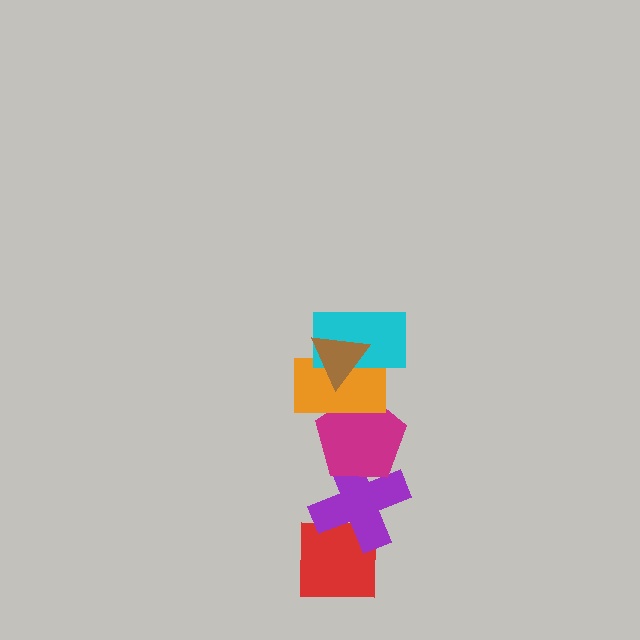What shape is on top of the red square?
The purple cross is on top of the red square.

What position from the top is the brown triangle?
The brown triangle is 1st from the top.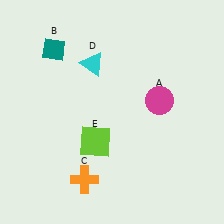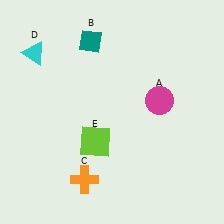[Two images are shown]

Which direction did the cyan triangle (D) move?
The cyan triangle (D) moved left.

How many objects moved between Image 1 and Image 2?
2 objects moved between the two images.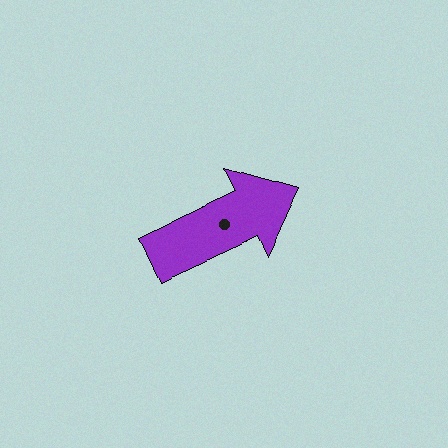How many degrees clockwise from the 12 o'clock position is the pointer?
Approximately 65 degrees.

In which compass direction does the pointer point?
Northeast.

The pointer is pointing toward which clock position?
Roughly 2 o'clock.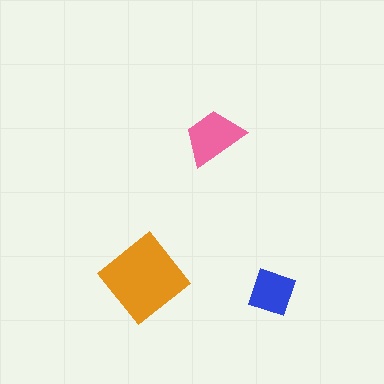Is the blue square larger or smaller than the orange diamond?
Smaller.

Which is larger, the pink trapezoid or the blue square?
The pink trapezoid.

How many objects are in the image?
There are 3 objects in the image.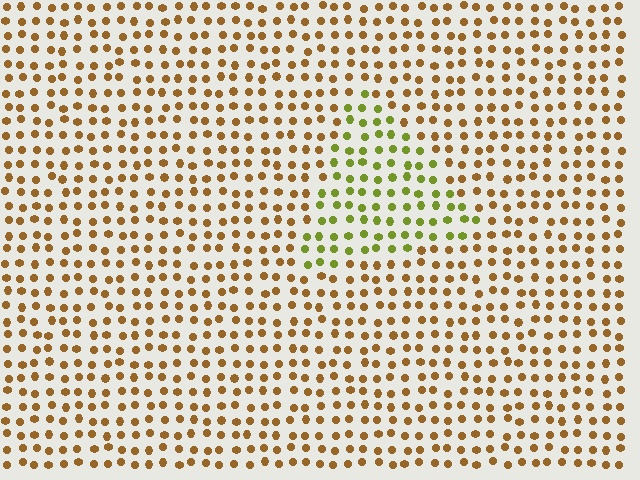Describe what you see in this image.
The image is filled with small brown elements in a uniform arrangement. A triangle-shaped region is visible where the elements are tinted to a slightly different hue, forming a subtle color boundary.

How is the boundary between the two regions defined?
The boundary is defined purely by a slight shift in hue (about 45 degrees). Spacing, size, and orientation are identical on both sides.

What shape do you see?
I see a triangle.